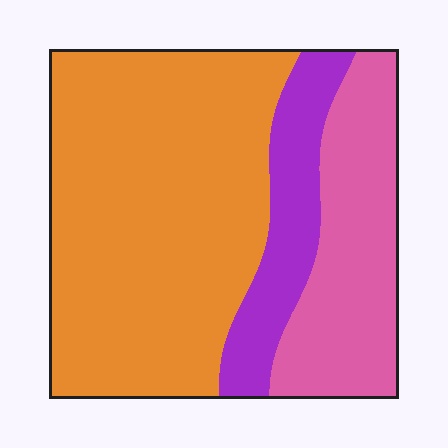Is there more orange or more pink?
Orange.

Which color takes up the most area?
Orange, at roughly 60%.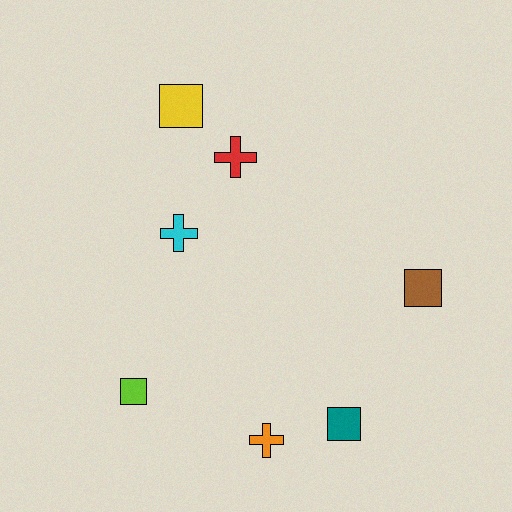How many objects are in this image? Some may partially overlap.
There are 7 objects.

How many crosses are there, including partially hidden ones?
There are 3 crosses.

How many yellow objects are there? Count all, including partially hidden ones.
There is 1 yellow object.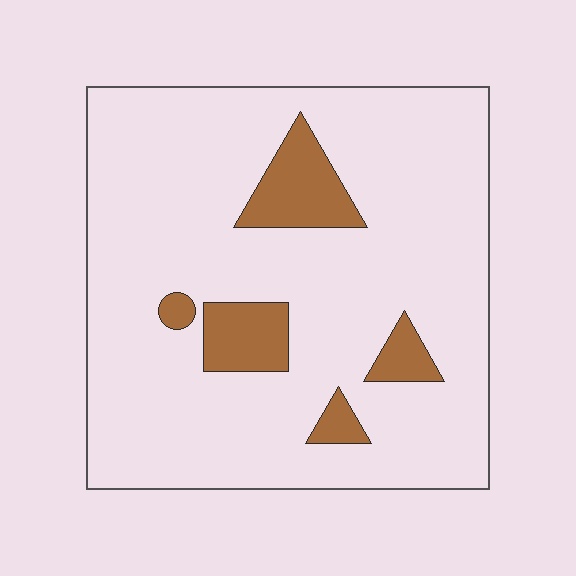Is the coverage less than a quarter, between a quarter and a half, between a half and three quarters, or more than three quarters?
Less than a quarter.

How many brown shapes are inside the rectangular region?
5.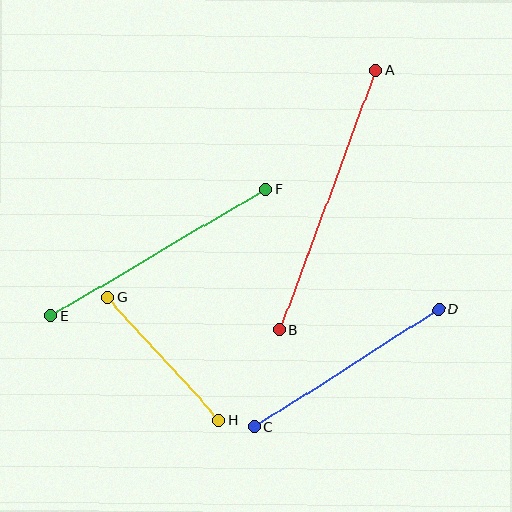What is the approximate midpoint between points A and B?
The midpoint is at approximately (327, 200) pixels.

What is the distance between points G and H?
The distance is approximately 166 pixels.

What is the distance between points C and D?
The distance is approximately 218 pixels.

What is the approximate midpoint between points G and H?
The midpoint is at approximately (163, 358) pixels.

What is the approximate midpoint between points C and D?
The midpoint is at approximately (347, 368) pixels.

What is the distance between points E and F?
The distance is approximately 248 pixels.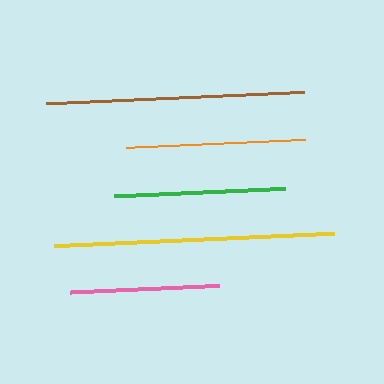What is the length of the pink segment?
The pink segment is approximately 149 pixels long.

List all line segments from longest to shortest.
From longest to shortest: yellow, brown, orange, green, pink.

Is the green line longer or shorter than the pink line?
The green line is longer than the pink line.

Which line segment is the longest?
The yellow line is the longest at approximately 280 pixels.